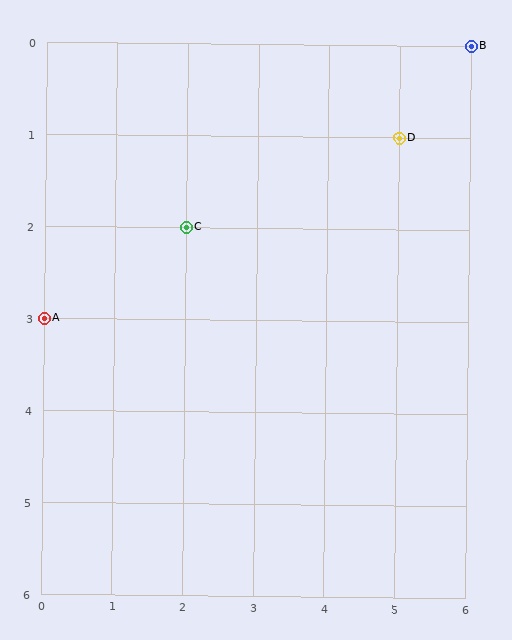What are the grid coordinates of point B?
Point B is at grid coordinates (6, 0).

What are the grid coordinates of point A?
Point A is at grid coordinates (0, 3).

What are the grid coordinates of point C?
Point C is at grid coordinates (2, 2).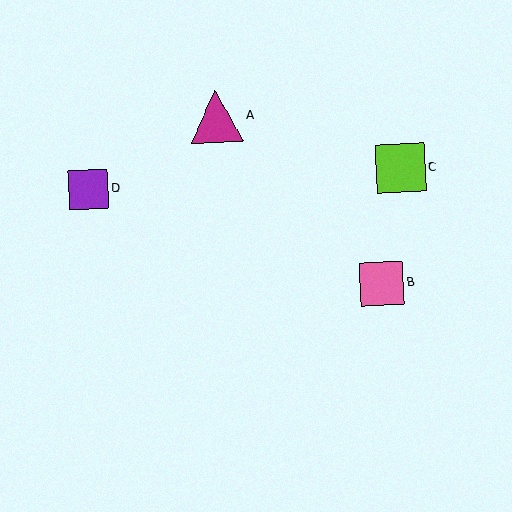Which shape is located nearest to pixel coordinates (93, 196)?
The purple square (labeled D) at (89, 190) is nearest to that location.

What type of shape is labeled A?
Shape A is a magenta triangle.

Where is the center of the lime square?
The center of the lime square is at (401, 168).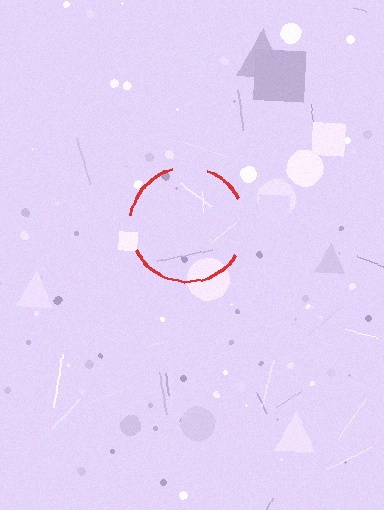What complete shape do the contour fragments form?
The contour fragments form a circle.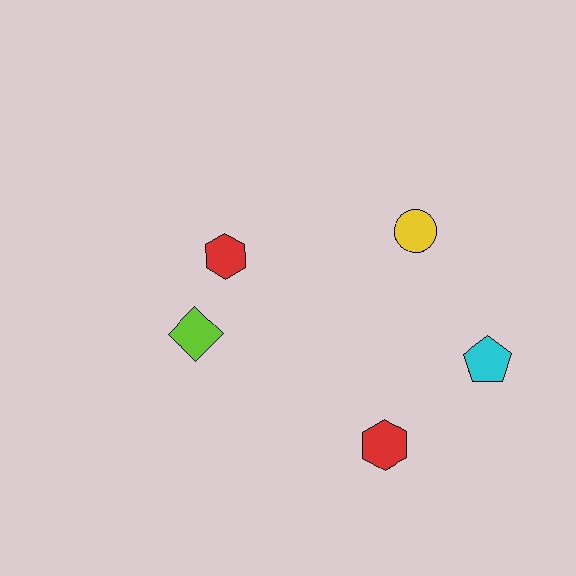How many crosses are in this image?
There are no crosses.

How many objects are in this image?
There are 5 objects.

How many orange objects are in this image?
There are no orange objects.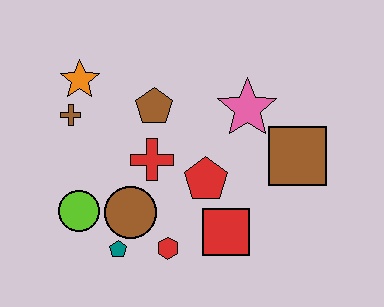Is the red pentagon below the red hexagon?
No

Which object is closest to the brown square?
The pink star is closest to the brown square.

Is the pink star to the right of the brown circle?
Yes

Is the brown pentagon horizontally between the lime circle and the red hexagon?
Yes